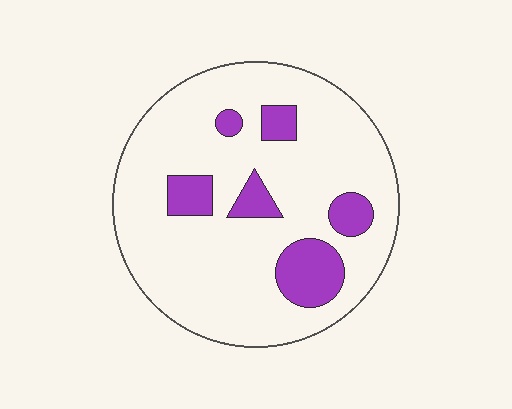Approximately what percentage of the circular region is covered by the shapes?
Approximately 15%.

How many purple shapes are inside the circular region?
6.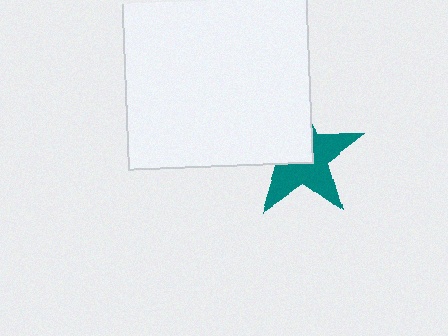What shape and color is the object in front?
The object in front is a white square.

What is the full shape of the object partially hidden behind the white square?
The partially hidden object is a teal star.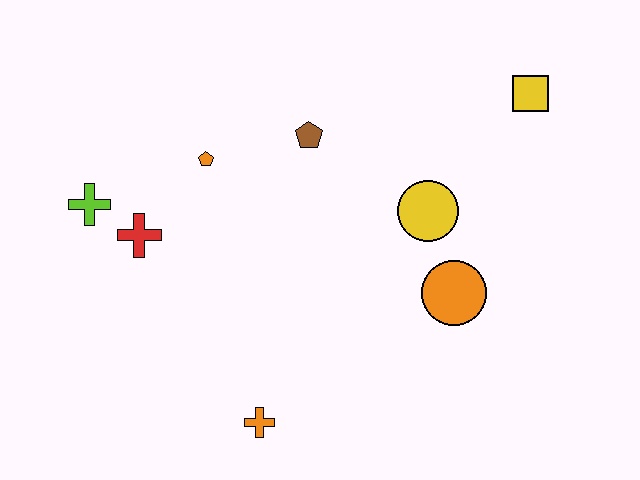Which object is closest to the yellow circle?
The orange circle is closest to the yellow circle.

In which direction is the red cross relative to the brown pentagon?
The red cross is to the left of the brown pentagon.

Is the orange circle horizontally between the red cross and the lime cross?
No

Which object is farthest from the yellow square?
The lime cross is farthest from the yellow square.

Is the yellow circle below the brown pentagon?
Yes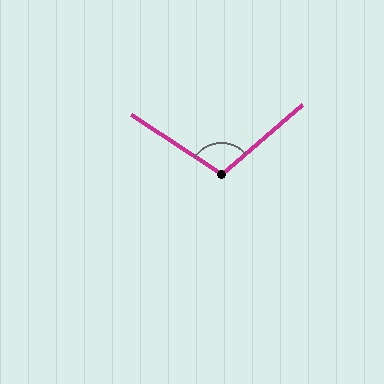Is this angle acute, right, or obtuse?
It is obtuse.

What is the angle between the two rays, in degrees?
Approximately 106 degrees.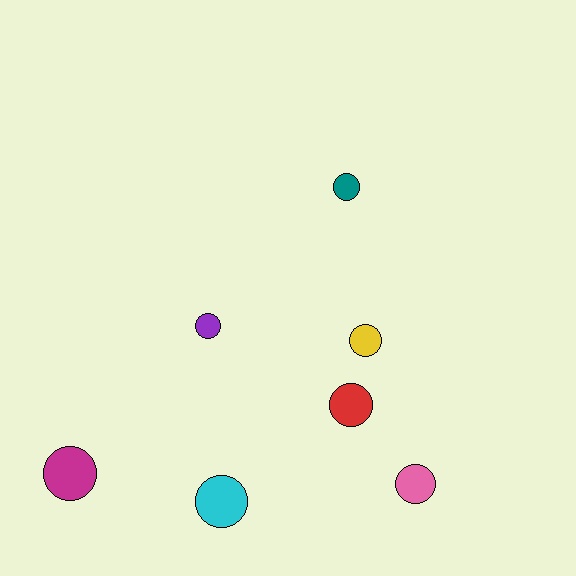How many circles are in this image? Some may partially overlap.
There are 7 circles.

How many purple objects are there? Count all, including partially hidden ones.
There is 1 purple object.